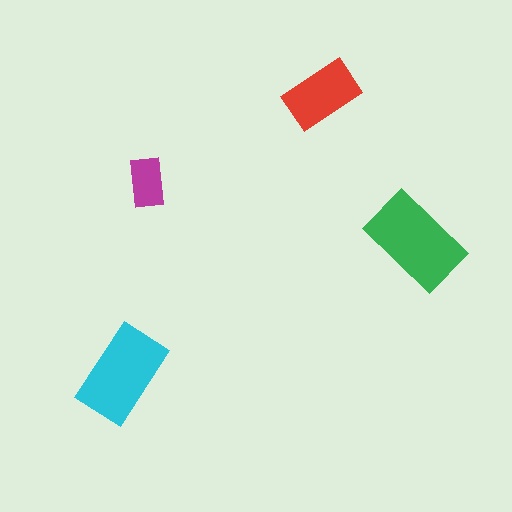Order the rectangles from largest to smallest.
the green one, the cyan one, the red one, the magenta one.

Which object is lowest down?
The cyan rectangle is bottommost.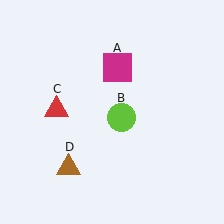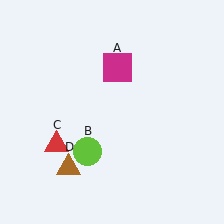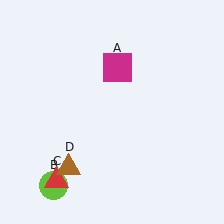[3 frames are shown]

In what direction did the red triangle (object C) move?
The red triangle (object C) moved down.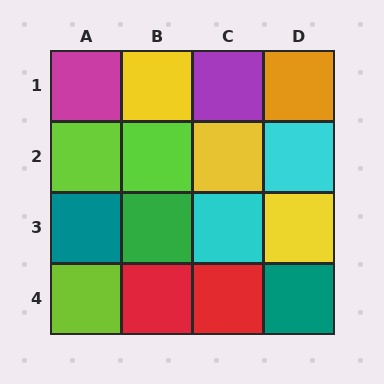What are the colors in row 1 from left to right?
Magenta, yellow, purple, orange.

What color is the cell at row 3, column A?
Teal.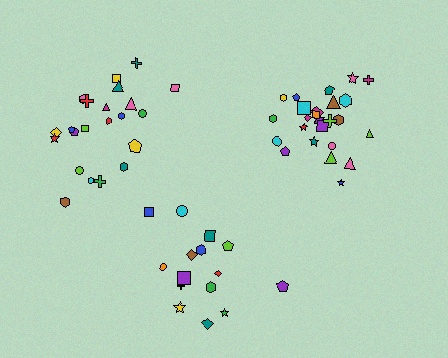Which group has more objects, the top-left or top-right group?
The top-right group.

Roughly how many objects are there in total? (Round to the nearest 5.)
Roughly 60 objects in total.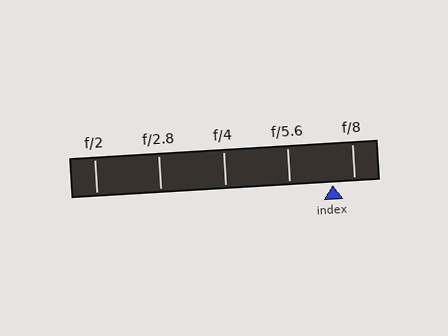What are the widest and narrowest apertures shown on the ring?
The widest aperture shown is f/2 and the narrowest is f/8.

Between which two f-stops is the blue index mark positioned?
The index mark is between f/5.6 and f/8.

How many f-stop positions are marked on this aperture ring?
There are 5 f-stop positions marked.